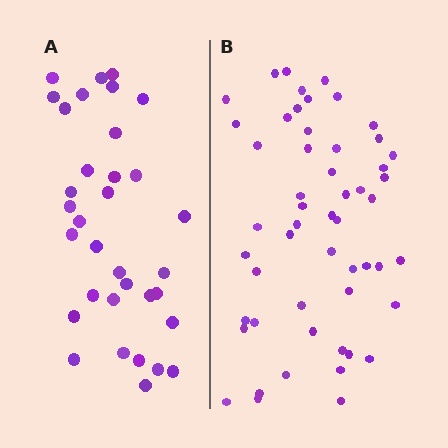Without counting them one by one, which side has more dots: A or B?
Region B (the right region) has more dots.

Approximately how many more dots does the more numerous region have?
Region B has approximately 20 more dots than region A.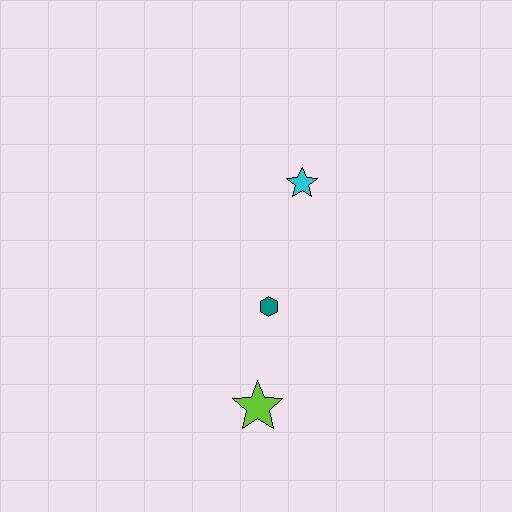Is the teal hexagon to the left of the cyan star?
Yes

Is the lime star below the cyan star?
Yes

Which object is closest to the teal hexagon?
The lime star is closest to the teal hexagon.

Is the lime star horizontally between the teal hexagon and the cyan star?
No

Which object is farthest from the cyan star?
The lime star is farthest from the cyan star.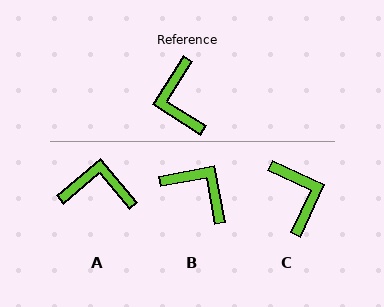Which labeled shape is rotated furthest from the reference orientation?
C, about 172 degrees away.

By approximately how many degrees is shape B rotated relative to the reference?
Approximately 137 degrees clockwise.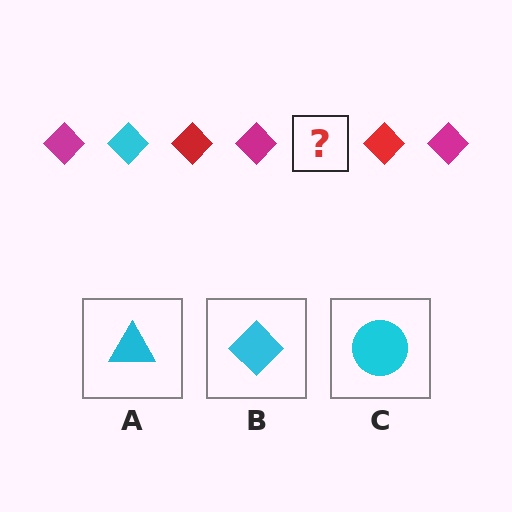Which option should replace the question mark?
Option B.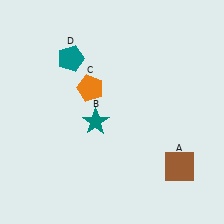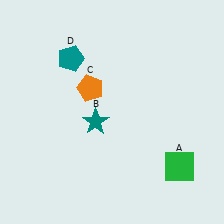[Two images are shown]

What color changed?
The square (A) changed from brown in Image 1 to green in Image 2.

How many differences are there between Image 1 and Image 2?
There is 1 difference between the two images.